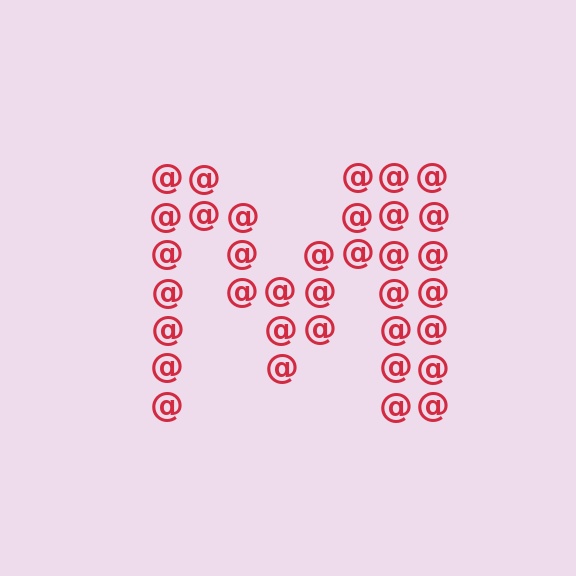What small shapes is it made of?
It is made of small at signs.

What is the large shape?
The large shape is the letter M.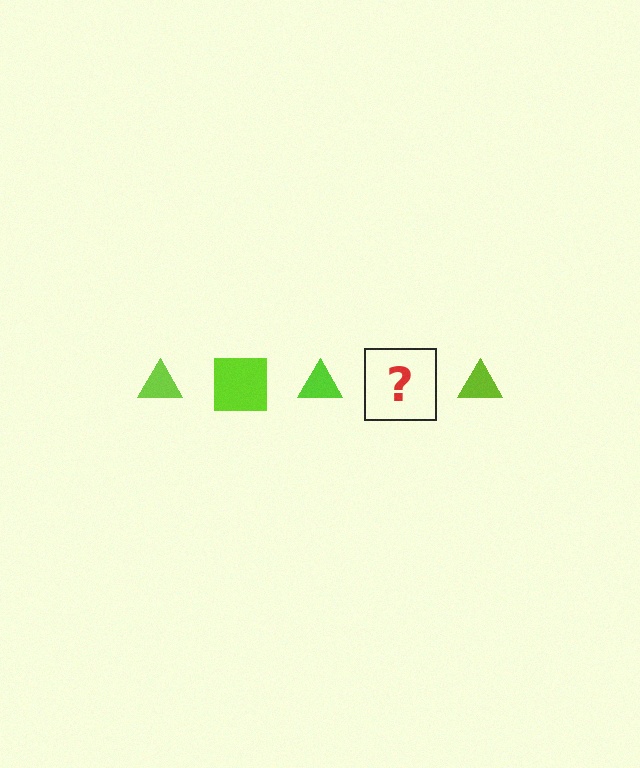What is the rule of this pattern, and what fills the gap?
The rule is that the pattern cycles through triangle, square shapes in lime. The gap should be filled with a lime square.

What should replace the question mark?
The question mark should be replaced with a lime square.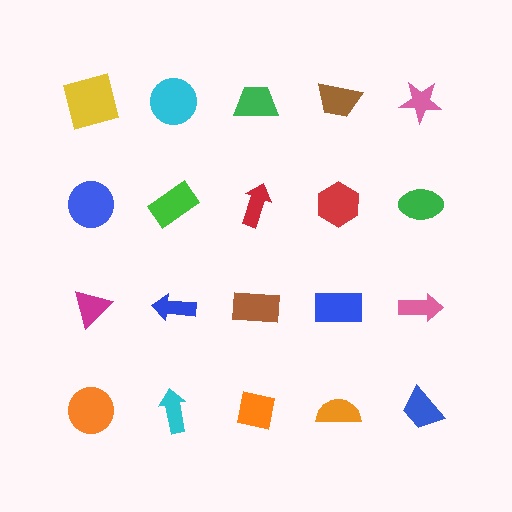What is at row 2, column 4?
A red hexagon.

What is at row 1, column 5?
A pink star.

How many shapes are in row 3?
5 shapes.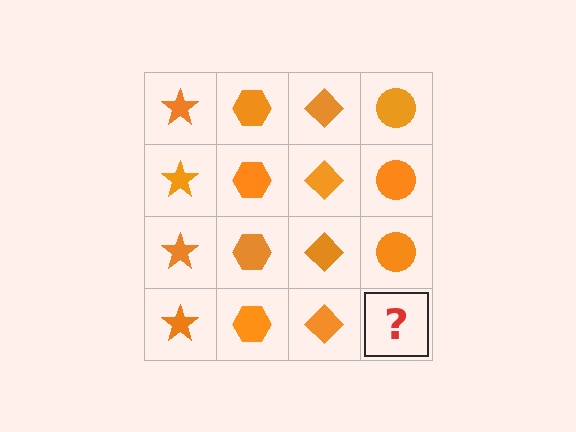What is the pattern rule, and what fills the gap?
The rule is that each column has a consistent shape. The gap should be filled with an orange circle.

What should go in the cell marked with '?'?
The missing cell should contain an orange circle.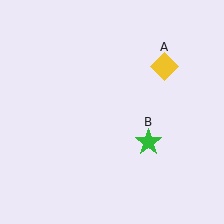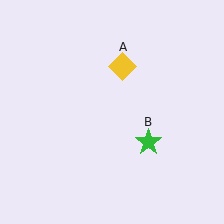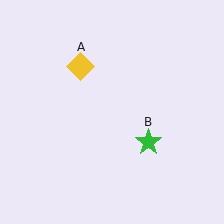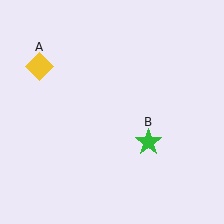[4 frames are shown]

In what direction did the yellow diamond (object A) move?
The yellow diamond (object A) moved left.